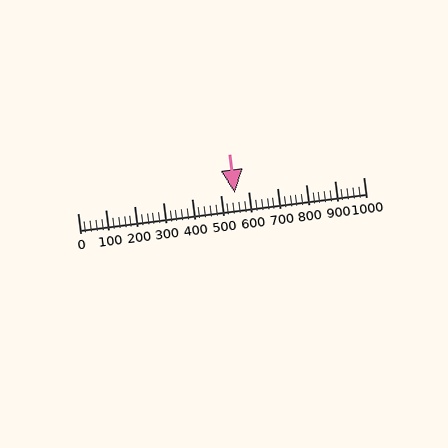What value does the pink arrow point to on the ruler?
The pink arrow points to approximately 549.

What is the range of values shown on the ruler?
The ruler shows values from 0 to 1000.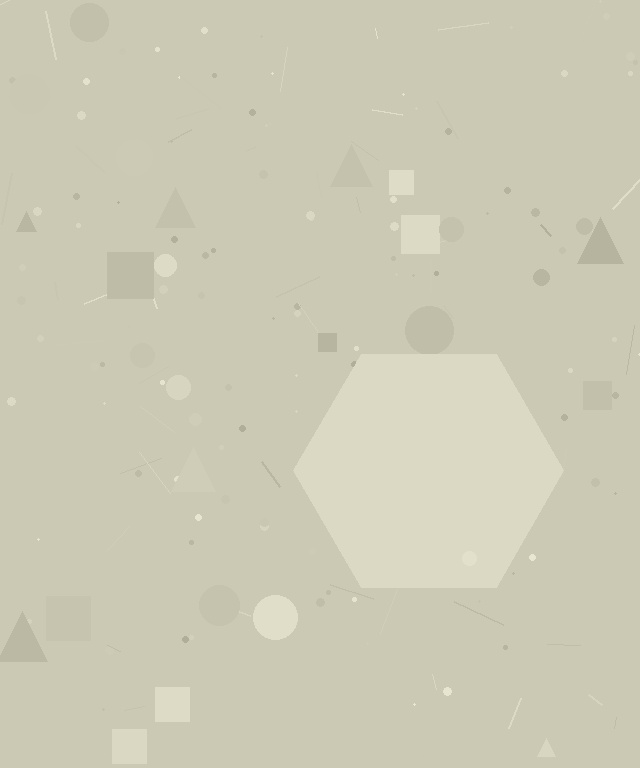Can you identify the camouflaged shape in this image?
The camouflaged shape is a hexagon.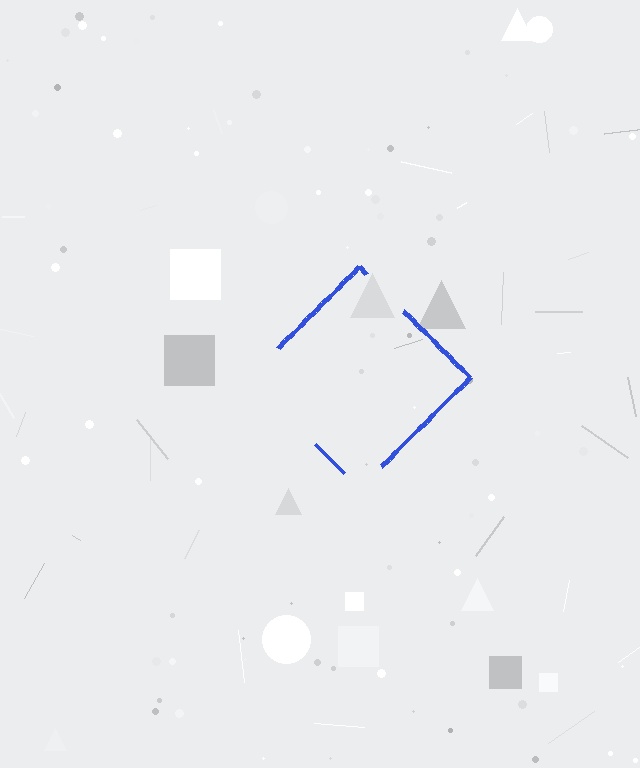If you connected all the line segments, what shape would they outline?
They would outline a diamond.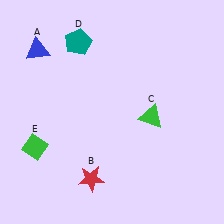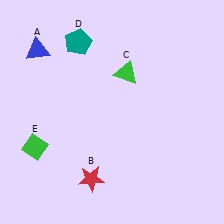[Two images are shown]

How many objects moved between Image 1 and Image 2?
1 object moved between the two images.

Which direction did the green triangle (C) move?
The green triangle (C) moved up.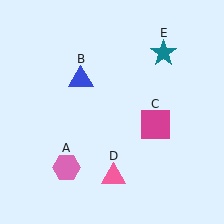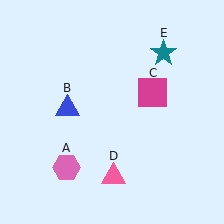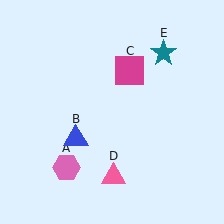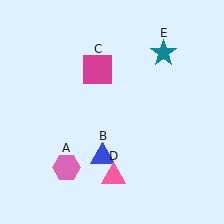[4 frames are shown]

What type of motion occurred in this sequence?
The blue triangle (object B), magenta square (object C) rotated counterclockwise around the center of the scene.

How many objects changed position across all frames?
2 objects changed position: blue triangle (object B), magenta square (object C).